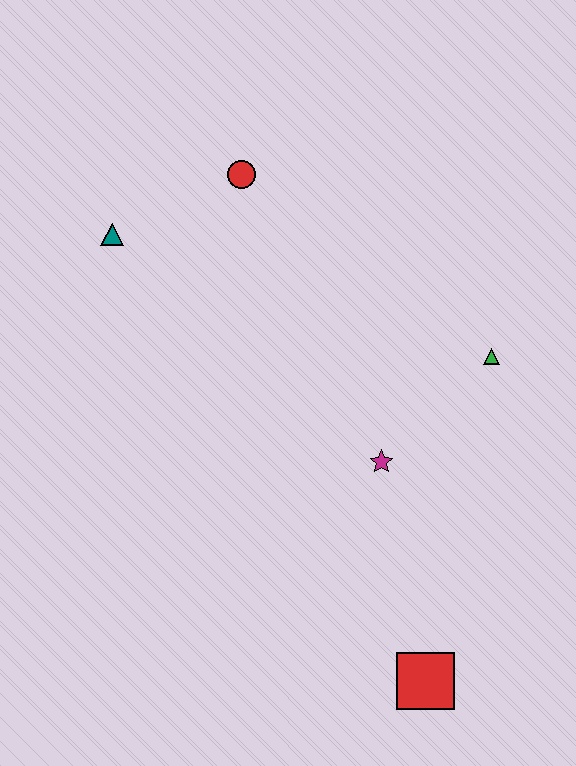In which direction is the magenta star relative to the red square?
The magenta star is above the red square.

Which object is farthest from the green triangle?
The teal triangle is farthest from the green triangle.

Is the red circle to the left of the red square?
Yes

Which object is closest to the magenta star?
The green triangle is closest to the magenta star.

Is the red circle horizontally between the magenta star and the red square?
No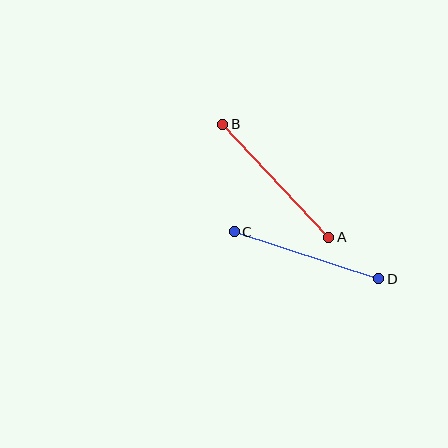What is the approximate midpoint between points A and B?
The midpoint is at approximately (276, 181) pixels.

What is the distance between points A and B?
The distance is approximately 155 pixels.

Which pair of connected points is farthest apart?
Points A and B are farthest apart.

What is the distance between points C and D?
The distance is approximately 152 pixels.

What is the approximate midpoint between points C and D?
The midpoint is at approximately (306, 255) pixels.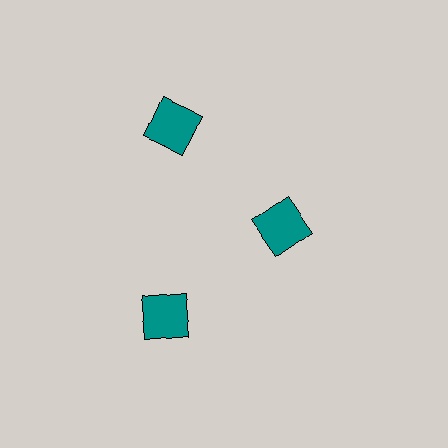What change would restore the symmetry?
The symmetry would be restored by moving it outward, back onto the ring so that all 3 squares sit at equal angles and equal distance from the center.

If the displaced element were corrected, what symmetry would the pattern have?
It would have 3-fold rotational symmetry — the pattern would map onto itself every 120 degrees.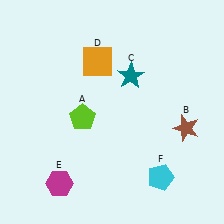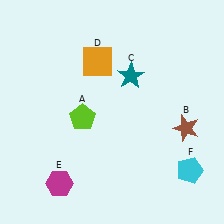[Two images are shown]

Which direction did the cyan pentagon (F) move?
The cyan pentagon (F) moved right.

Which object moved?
The cyan pentagon (F) moved right.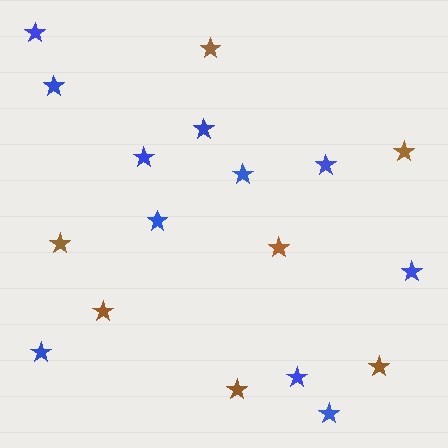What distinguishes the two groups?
There are 2 groups: one group of brown stars (7) and one group of blue stars (11).